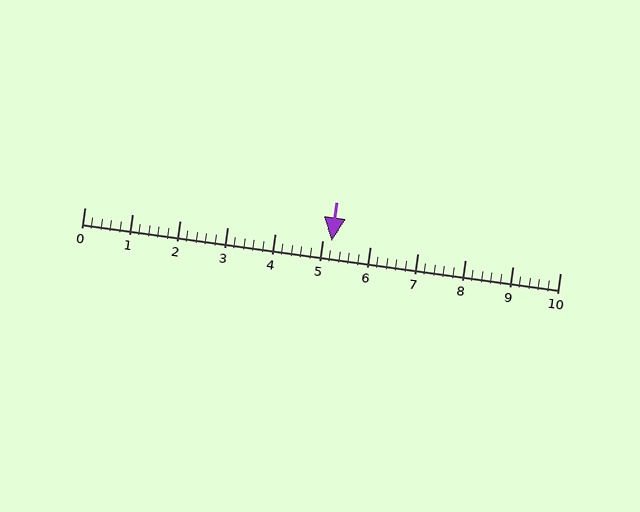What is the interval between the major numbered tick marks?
The major tick marks are spaced 1 units apart.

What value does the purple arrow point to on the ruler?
The purple arrow points to approximately 5.2.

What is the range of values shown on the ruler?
The ruler shows values from 0 to 10.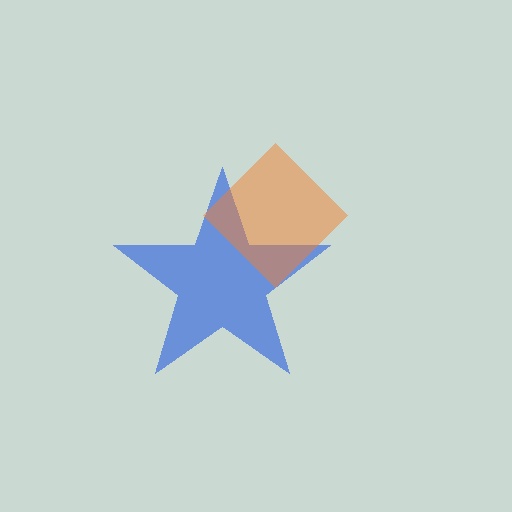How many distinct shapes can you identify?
There are 2 distinct shapes: a blue star, an orange diamond.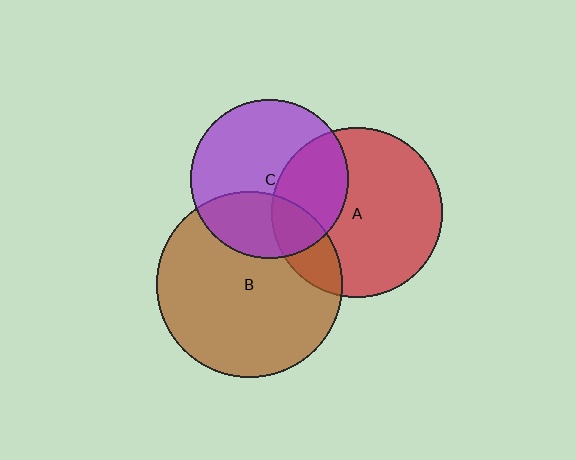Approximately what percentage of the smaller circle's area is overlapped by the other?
Approximately 35%.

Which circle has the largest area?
Circle B (brown).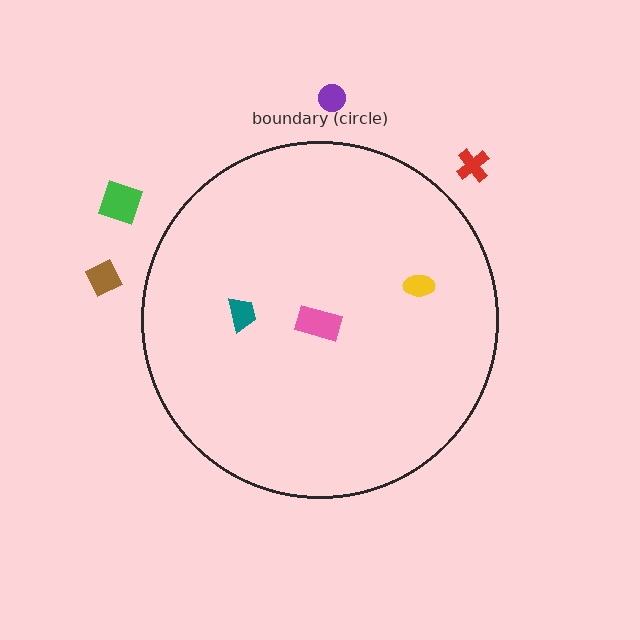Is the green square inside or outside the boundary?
Outside.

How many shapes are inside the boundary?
3 inside, 4 outside.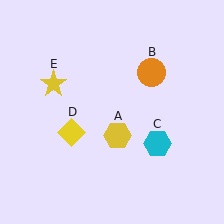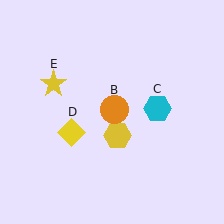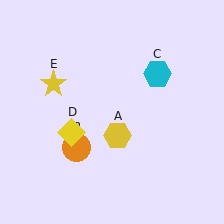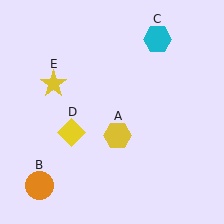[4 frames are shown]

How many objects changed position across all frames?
2 objects changed position: orange circle (object B), cyan hexagon (object C).